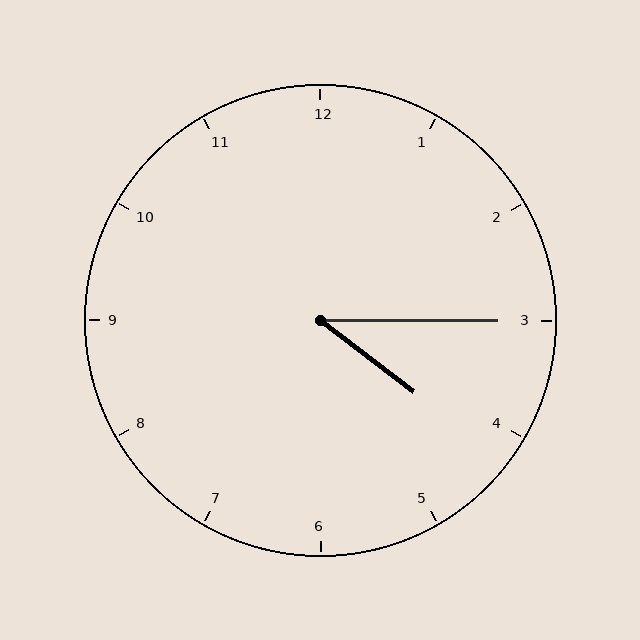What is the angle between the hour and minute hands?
Approximately 38 degrees.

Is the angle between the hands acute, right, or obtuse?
It is acute.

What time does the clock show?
4:15.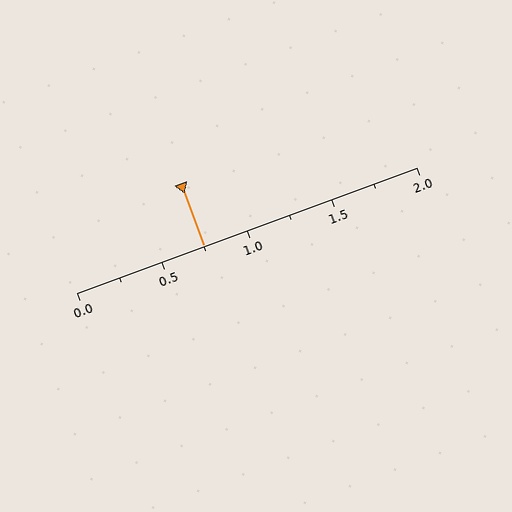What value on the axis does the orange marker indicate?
The marker indicates approximately 0.75.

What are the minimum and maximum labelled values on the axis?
The axis runs from 0.0 to 2.0.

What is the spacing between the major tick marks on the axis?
The major ticks are spaced 0.5 apart.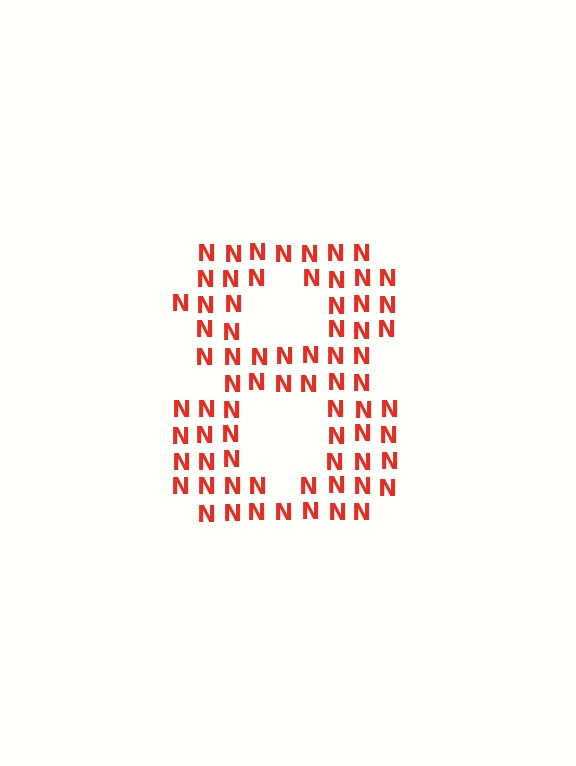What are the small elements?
The small elements are letter N's.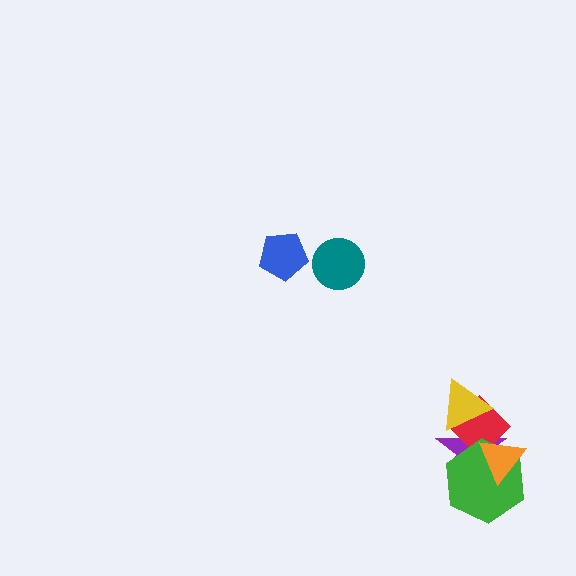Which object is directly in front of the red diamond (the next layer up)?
The green hexagon is directly in front of the red diamond.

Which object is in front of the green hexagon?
The orange triangle is in front of the green hexagon.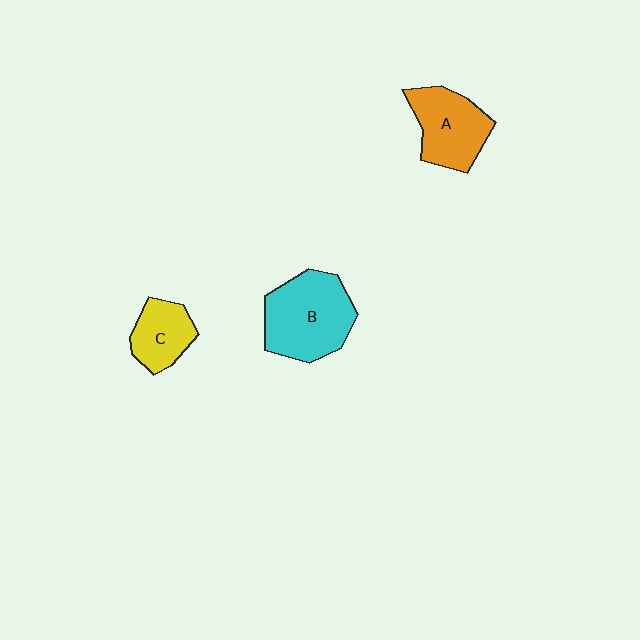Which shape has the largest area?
Shape B (cyan).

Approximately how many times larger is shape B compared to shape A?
Approximately 1.3 times.